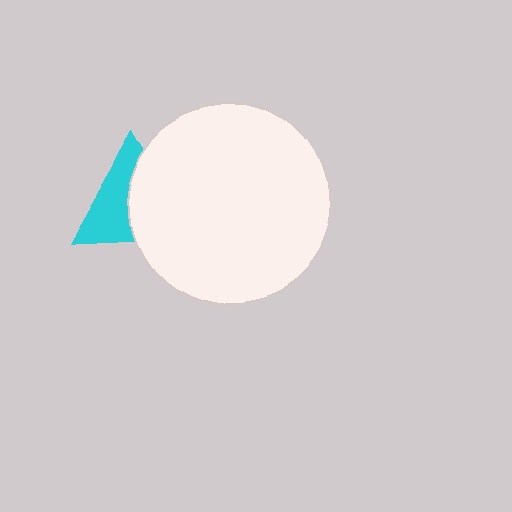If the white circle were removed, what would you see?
You would see the complete cyan triangle.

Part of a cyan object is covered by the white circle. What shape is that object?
It is a triangle.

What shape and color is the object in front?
The object in front is a white circle.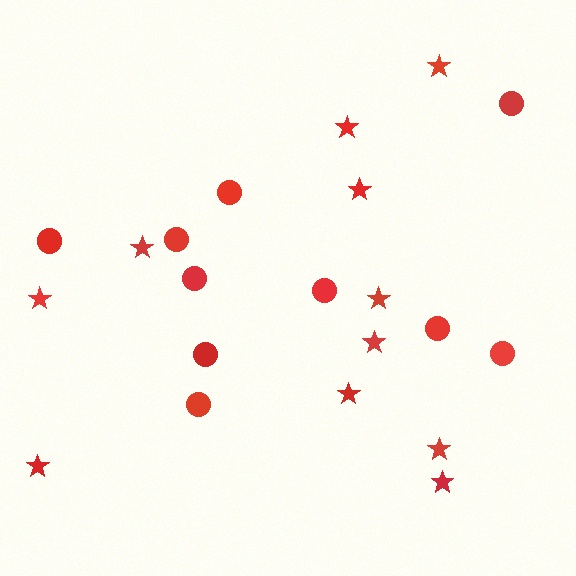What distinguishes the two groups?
There are 2 groups: one group of circles (10) and one group of stars (11).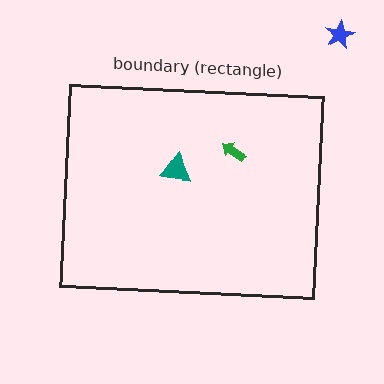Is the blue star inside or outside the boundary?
Outside.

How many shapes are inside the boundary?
2 inside, 1 outside.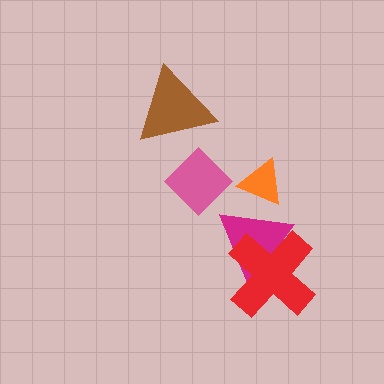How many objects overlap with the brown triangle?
0 objects overlap with the brown triangle.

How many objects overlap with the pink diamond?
0 objects overlap with the pink diamond.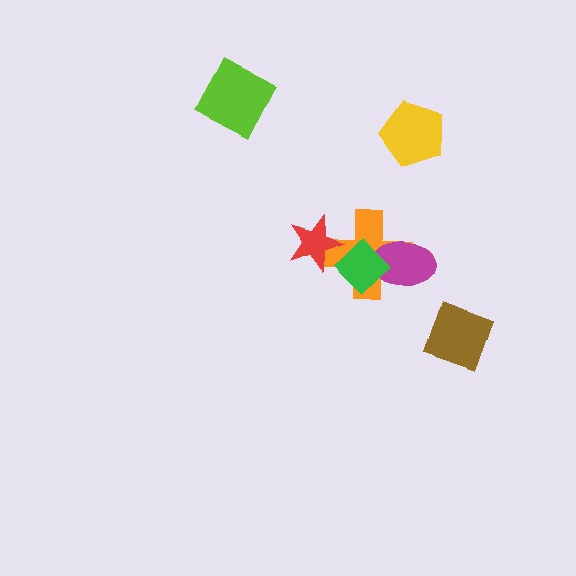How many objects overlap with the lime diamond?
0 objects overlap with the lime diamond.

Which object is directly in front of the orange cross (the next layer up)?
The magenta ellipse is directly in front of the orange cross.